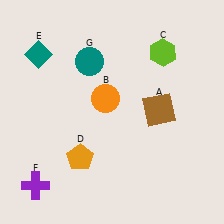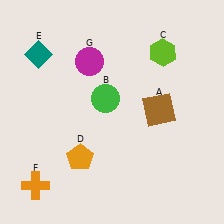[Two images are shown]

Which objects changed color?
B changed from orange to green. F changed from purple to orange. G changed from teal to magenta.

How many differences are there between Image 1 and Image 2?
There are 3 differences between the two images.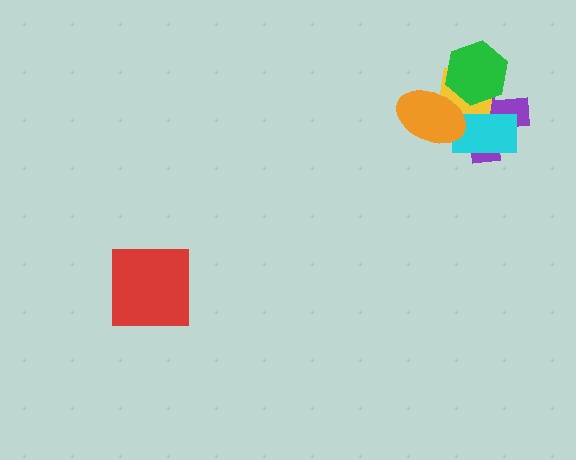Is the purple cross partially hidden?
Yes, it is partially covered by another shape.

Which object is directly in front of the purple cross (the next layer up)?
The yellow square is directly in front of the purple cross.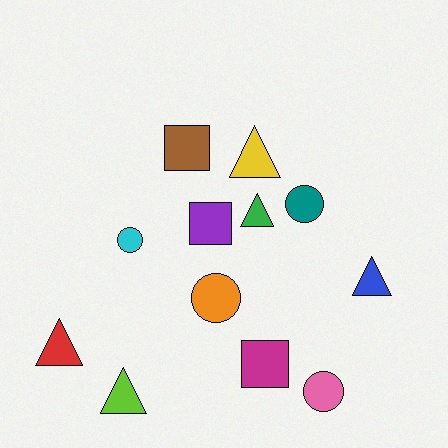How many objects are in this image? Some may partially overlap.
There are 12 objects.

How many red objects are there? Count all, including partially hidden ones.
There is 1 red object.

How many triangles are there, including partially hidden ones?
There are 5 triangles.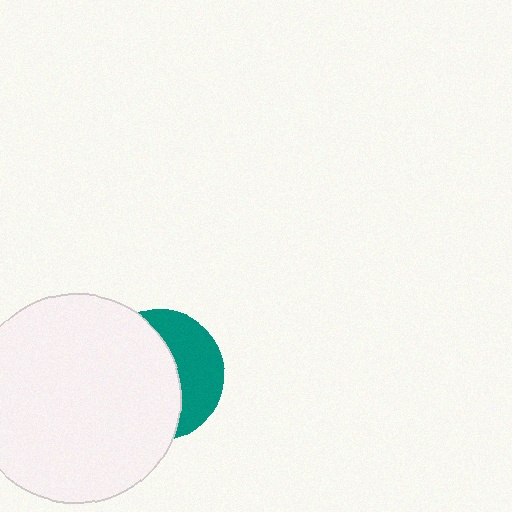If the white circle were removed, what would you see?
You would see the complete teal circle.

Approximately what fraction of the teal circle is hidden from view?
Roughly 62% of the teal circle is hidden behind the white circle.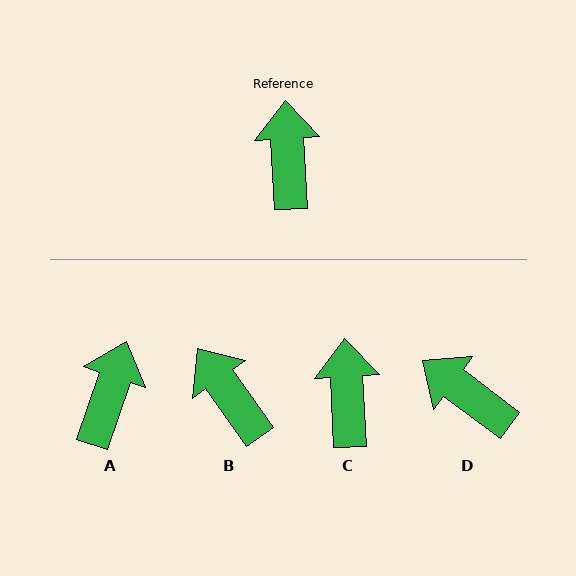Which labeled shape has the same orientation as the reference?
C.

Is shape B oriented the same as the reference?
No, it is off by about 32 degrees.